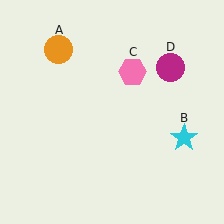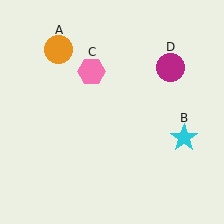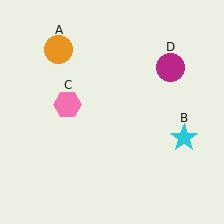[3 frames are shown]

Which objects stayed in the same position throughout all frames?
Orange circle (object A) and cyan star (object B) and magenta circle (object D) remained stationary.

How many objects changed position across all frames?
1 object changed position: pink hexagon (object C).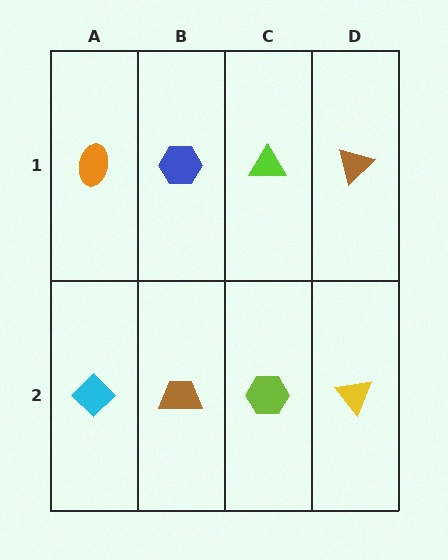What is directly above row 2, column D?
A brown triangle.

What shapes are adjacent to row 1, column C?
A lime hexagon (row 2, column C), a blue hexagon (row 1, column B), a brown triangle (row 1, column D).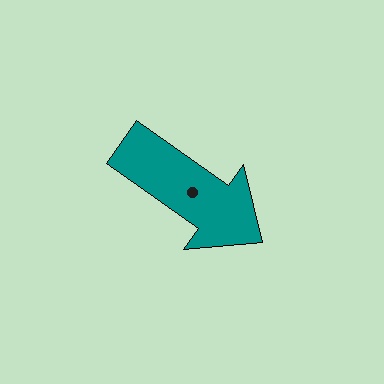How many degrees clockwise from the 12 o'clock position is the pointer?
Approximately 125 degrees.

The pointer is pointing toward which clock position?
Roughly 4 o'clock.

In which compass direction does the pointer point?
Southeast.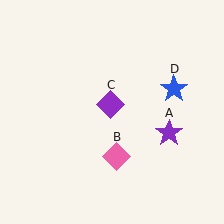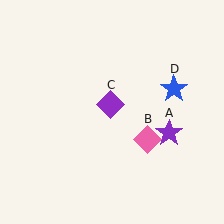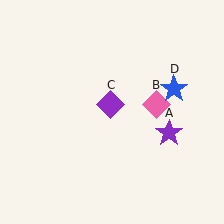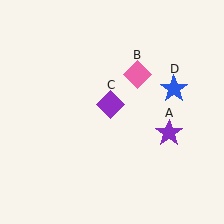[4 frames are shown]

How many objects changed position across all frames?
1 object changed position: pink diamond (object B).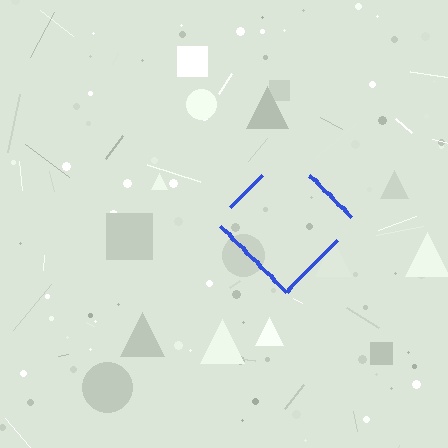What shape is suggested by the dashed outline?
The dashed outline suggests a diamond.